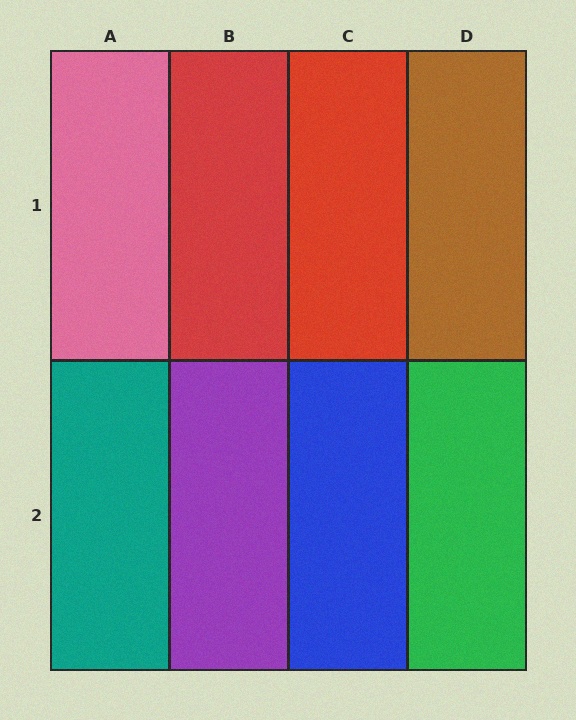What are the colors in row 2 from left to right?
Teal, purple, blue, green.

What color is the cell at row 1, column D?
Brown.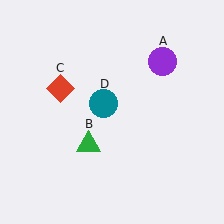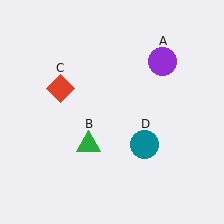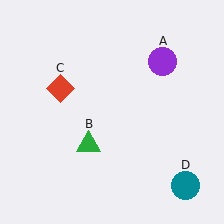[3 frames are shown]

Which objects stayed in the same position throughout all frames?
Purple circle (object A) and green triangle (object B) and red diamond (object C) remained stationary.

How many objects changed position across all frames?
1 object changed position: teal circle (object D).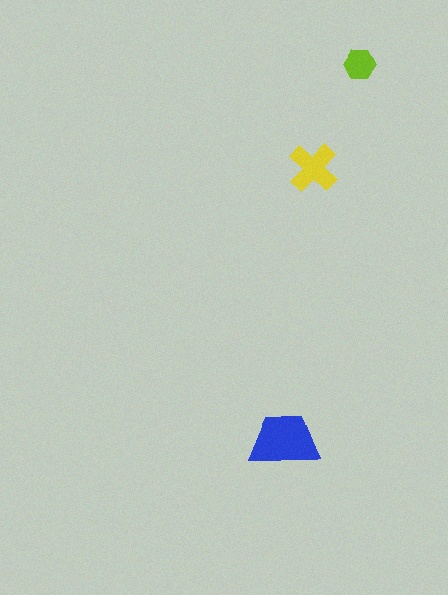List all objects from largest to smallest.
The blue trapezoid, the yellow cross, the lime hexagon.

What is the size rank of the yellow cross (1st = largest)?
2nd.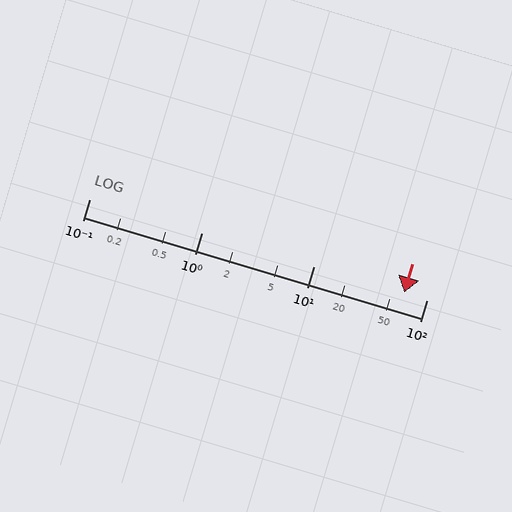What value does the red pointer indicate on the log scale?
The pointer indicates approximately 63.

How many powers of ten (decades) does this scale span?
The scale spans 3 decades, from 0.1 to 100.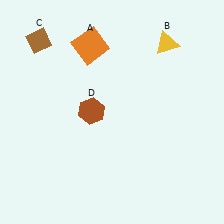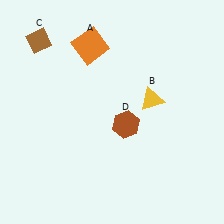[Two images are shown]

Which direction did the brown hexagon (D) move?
The brown hexagon (D) moved right.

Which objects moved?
The objects that moved are: the yellow triangle (B), the brown hexagon (D).